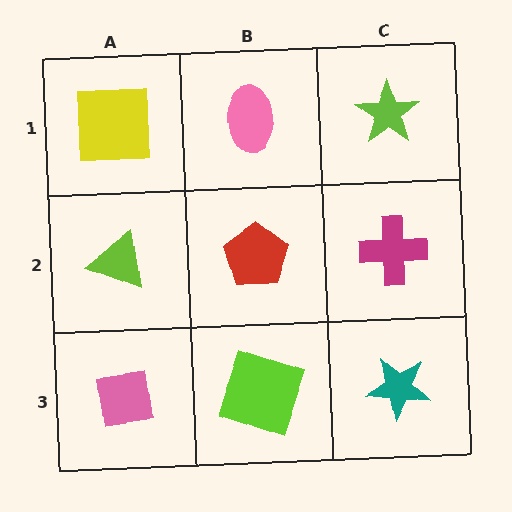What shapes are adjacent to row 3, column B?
A red pentagon (row 2, column B), a pink square (row 3, column A), a teal star (row 3, column C).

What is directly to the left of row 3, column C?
A lime square.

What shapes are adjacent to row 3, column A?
A lime triangle (row 2, column A), a lime square (row 3, column B).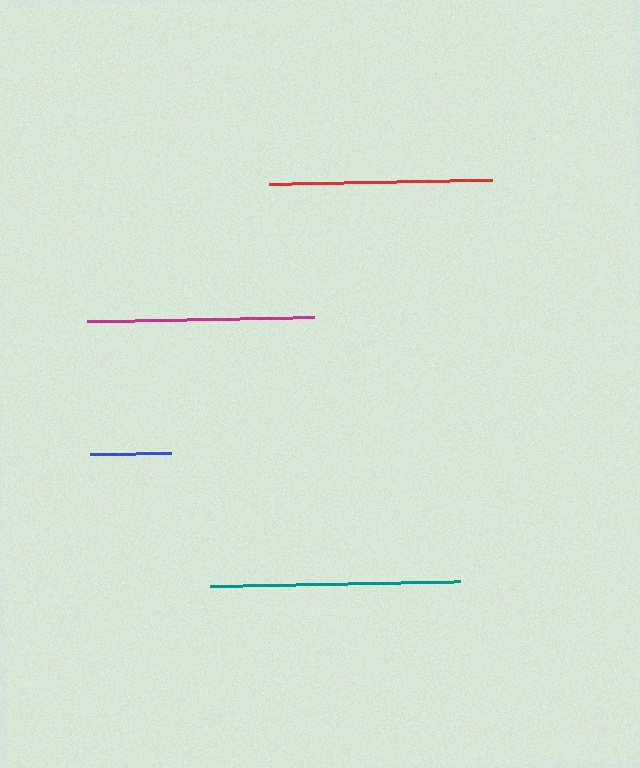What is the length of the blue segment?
The blue segment is approximately 81 pixels long.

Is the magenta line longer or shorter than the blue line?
The magenta line is longer than the blue line.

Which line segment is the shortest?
The blue line is the shortest at approximately 81 pixels.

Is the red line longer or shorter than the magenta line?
The magenta line is longer than the red line.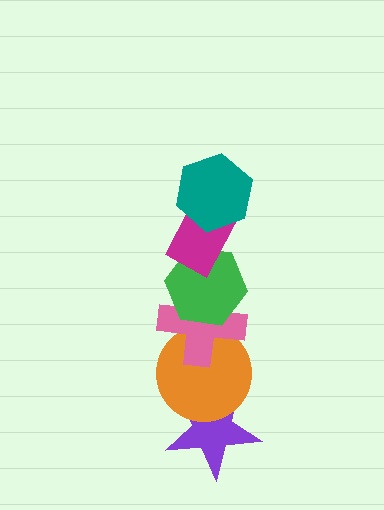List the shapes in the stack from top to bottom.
From top to bottom: the teal hexagon, the magenta rectangle, the green hexagon, the pink cross, the orange circle, the purple star.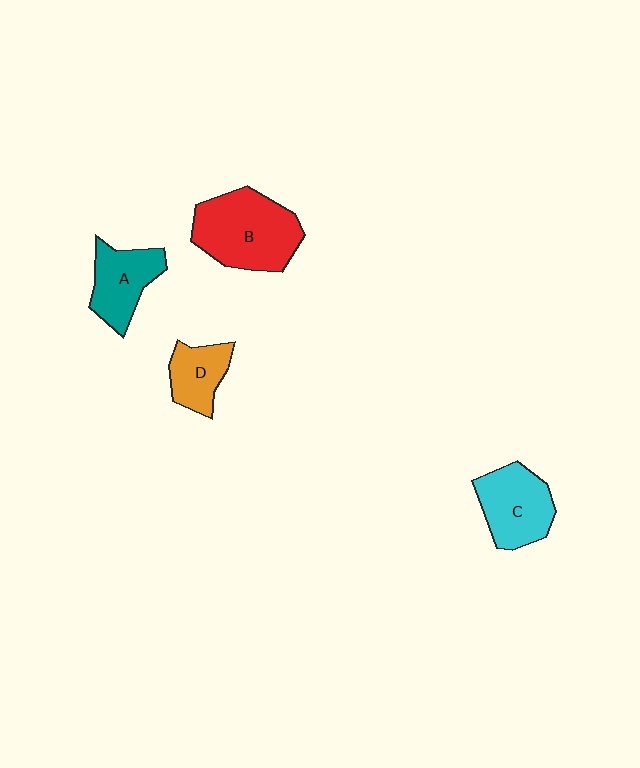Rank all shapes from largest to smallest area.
From largest to smallest: B (red), C (cyan), A (teal), D (orange).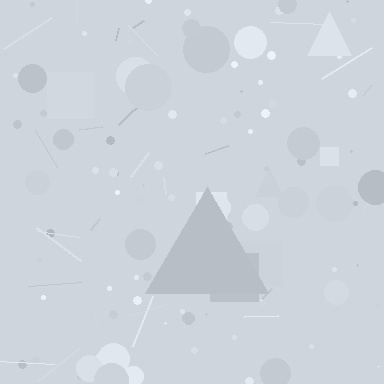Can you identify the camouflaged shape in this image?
The camouflaged shape is a triangle.